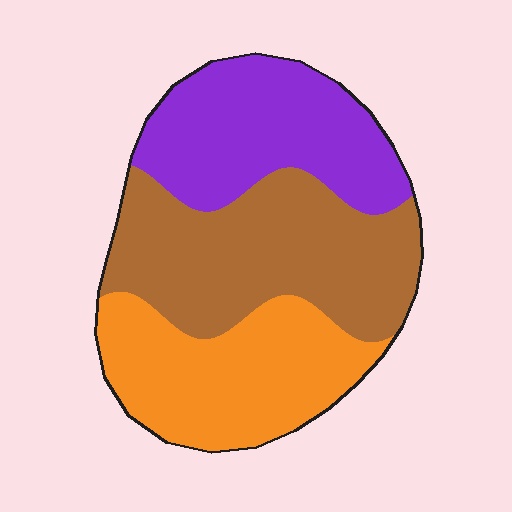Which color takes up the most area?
Brown, at roughly 40%.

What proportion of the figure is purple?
Purple takes up between a quarter and a half of the figure.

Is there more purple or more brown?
Brown.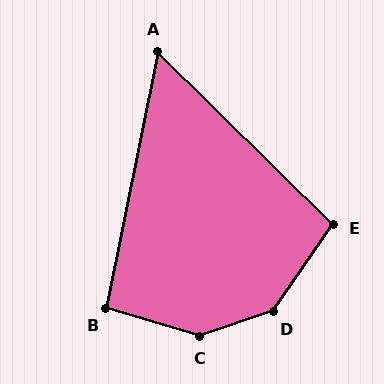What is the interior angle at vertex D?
Approximately 143 degrees (obtuse).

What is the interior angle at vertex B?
Approximately 95 degrees (obtuse).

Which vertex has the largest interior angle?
C, at approximately 145 degrees.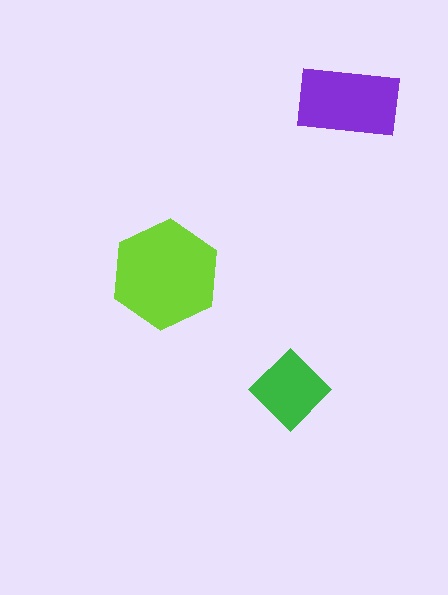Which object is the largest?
The lime hexagon.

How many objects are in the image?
There are 3 objects in the image.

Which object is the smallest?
The green diamond.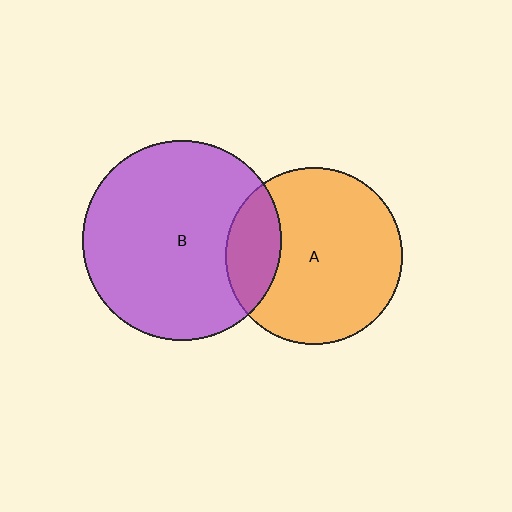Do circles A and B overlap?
Yes.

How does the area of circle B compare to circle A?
Approximately 1.3 times.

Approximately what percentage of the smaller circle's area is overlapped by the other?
Approximately 20%.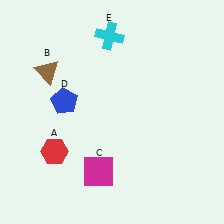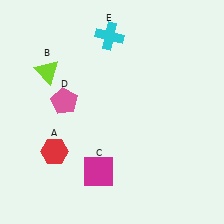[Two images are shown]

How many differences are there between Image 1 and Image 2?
There are 2 differences between the two images.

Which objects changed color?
B changed from brown to lime. D changed from blue to pink.